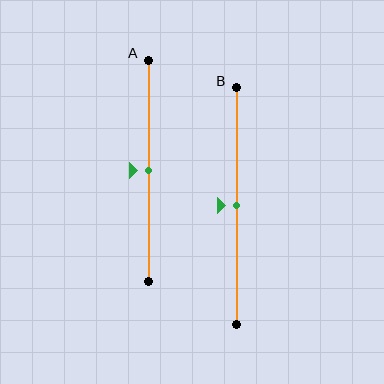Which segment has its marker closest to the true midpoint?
Segment A has its marker closest to the true midpoint.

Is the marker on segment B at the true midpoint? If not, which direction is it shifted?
Yes, the marker on segment B is at the true midpoint.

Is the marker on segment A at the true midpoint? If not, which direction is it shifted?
Yes, the marker on segment A is at the true midpoint.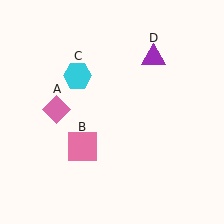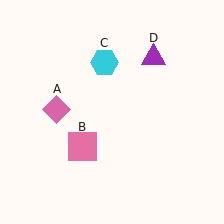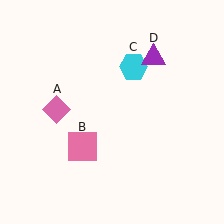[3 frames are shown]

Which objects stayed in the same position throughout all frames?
Pink diamond (object A) and pink square (object B) and purple triangle (object D) remained stationary.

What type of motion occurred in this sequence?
The cyan hexagon (object C) rotated clockwise around the center of the scene.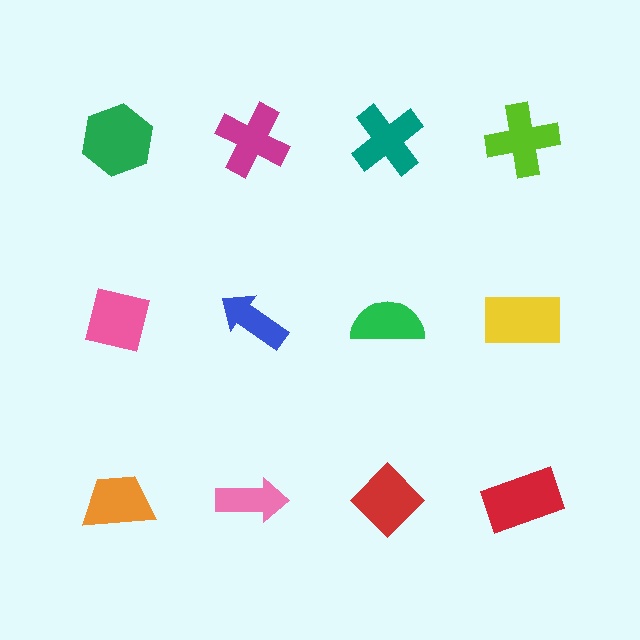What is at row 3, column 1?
An orange trapezoid.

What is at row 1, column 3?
A teal cross.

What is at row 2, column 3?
A green semicircle.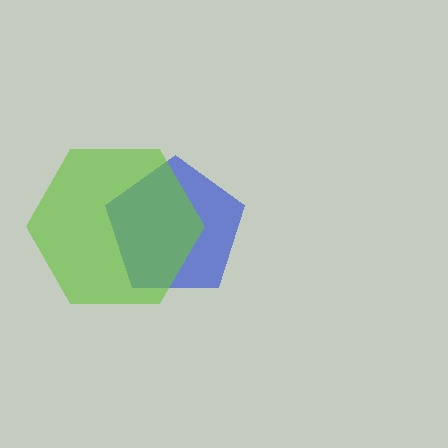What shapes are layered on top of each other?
The layered shapes are: a blue pentagon, a lime hexagon.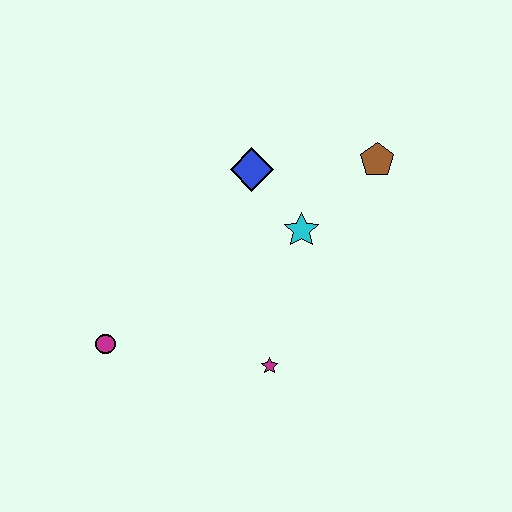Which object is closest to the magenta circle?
The magenta star is closest to the magenta circle.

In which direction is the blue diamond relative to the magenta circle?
The blue diamond is above the magenta circle.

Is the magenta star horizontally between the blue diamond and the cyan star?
Yes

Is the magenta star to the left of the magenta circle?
No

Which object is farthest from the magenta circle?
The brown pentagon is farthest from the magenta circle.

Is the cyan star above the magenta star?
Yes